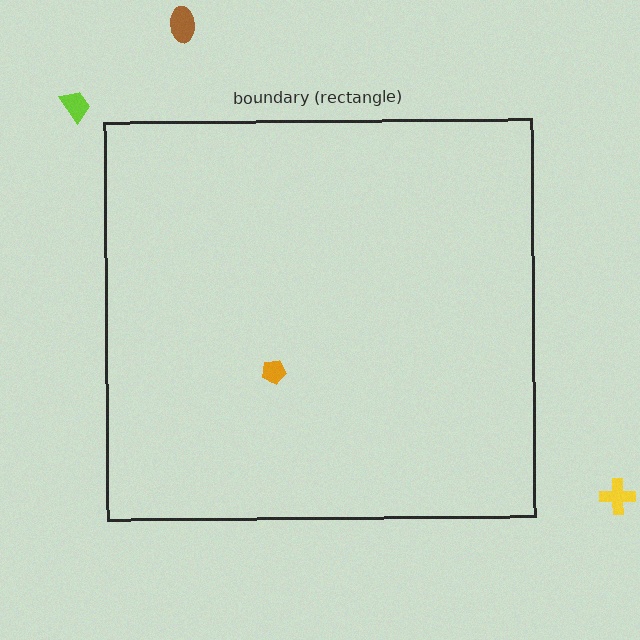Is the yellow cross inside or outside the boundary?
Outside.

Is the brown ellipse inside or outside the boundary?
Outside.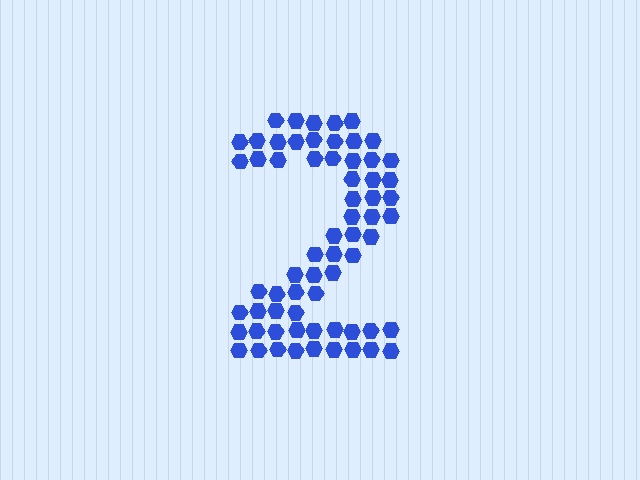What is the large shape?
The large shape is the digit 2.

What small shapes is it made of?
It is made of small hexagons.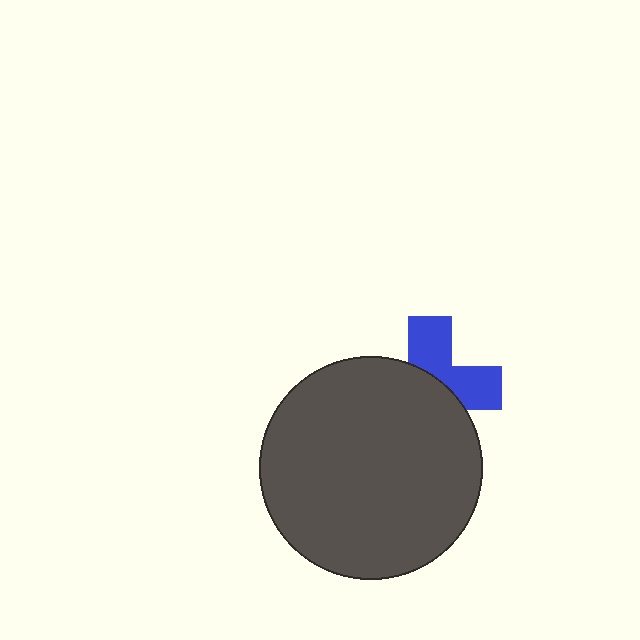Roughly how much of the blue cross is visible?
A small part of it is visible (roughly 43%).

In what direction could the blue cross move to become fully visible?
The blue cross could move up. That would shift it out from behind the dark gray circle entirely.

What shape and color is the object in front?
The object in front is a dark gray circle.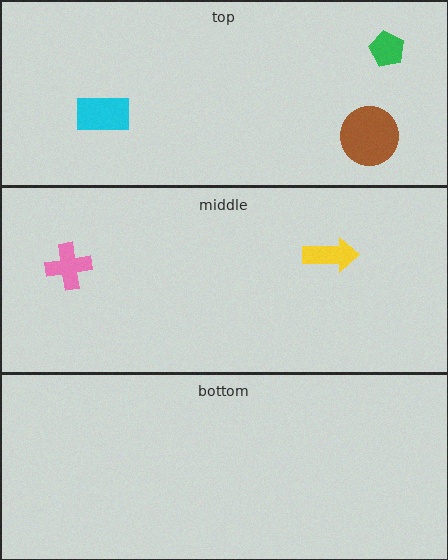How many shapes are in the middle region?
2.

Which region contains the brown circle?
The top region.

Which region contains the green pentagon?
The top region.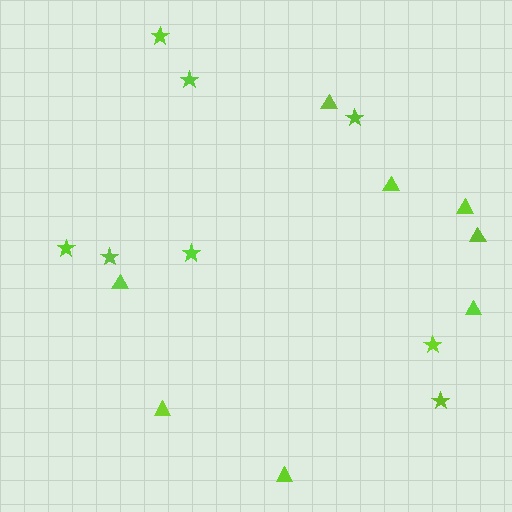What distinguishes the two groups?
There are 2 groups: one group of triangles (8) and one group of stars (8).